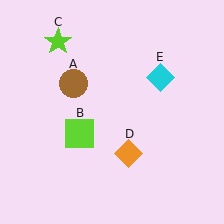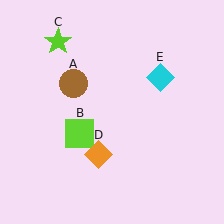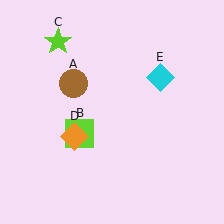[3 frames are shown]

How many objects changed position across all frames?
1 object changed position: orange diamond (object D).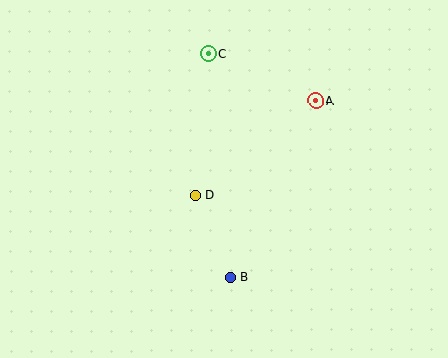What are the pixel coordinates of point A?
Point A is at (316, 101).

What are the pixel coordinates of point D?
Point D is at (195, 195).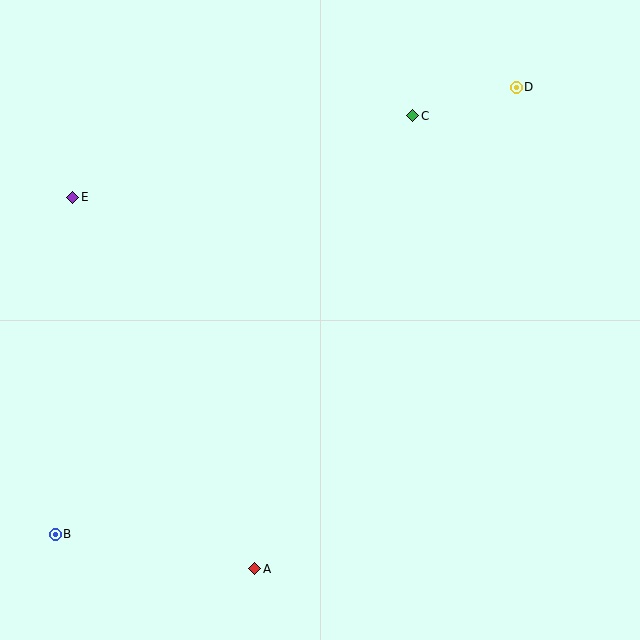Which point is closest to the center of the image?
Point C at (413, 116) is closest to the center.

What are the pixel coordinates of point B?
Point B is at (55, 534).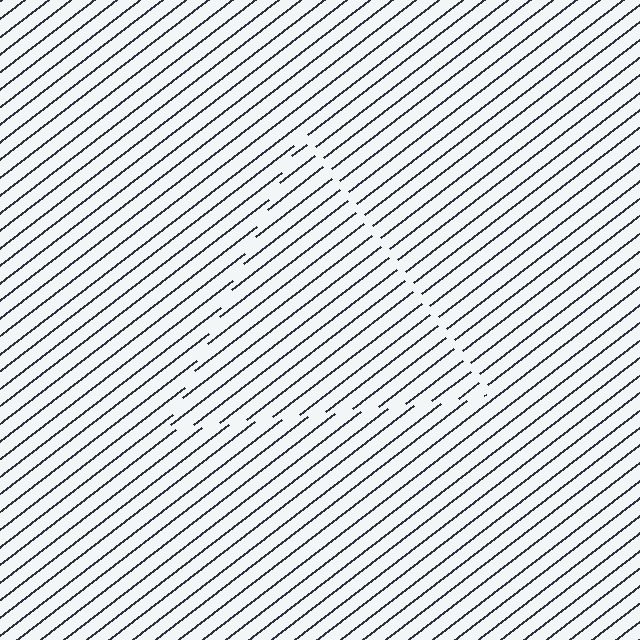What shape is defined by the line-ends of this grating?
An illusory triangle. The interior of the shape contains the same grating, shifted by half a period — the contour is defined by the phase discontinuity where line-ends from the inner and outer gratings abut.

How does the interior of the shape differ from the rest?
The interior of the shape contains the same grating, shifted by half a period — the contour is defined by the phase discontinuity where line-ends from the inner and outer gratings abut.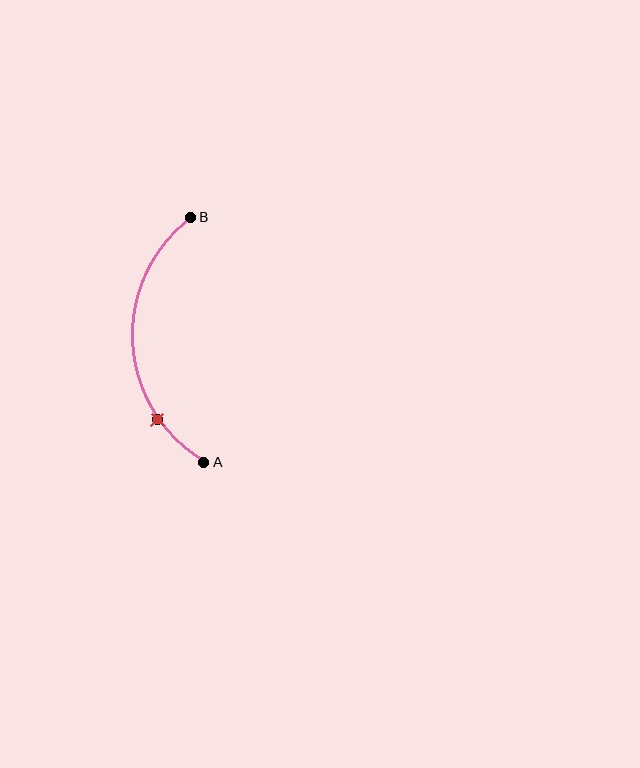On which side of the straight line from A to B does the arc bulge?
The arc bulges to the left of the straight line connecting A and B.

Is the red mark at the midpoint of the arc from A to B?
No. The red mark lies on the arc but is closer to endpoint A. The arc midpoint would be at the point on the curve equidistant along the arc from both A and B.